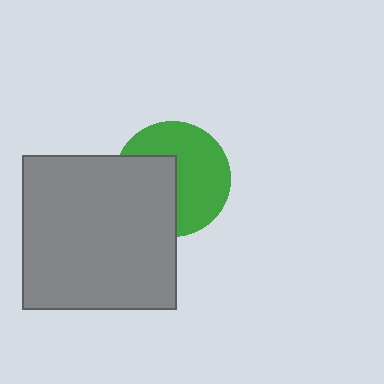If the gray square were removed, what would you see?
You would see the complete green circle.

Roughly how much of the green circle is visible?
About half of it is visible (roughly 58%).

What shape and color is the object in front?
The object in front is a gray square.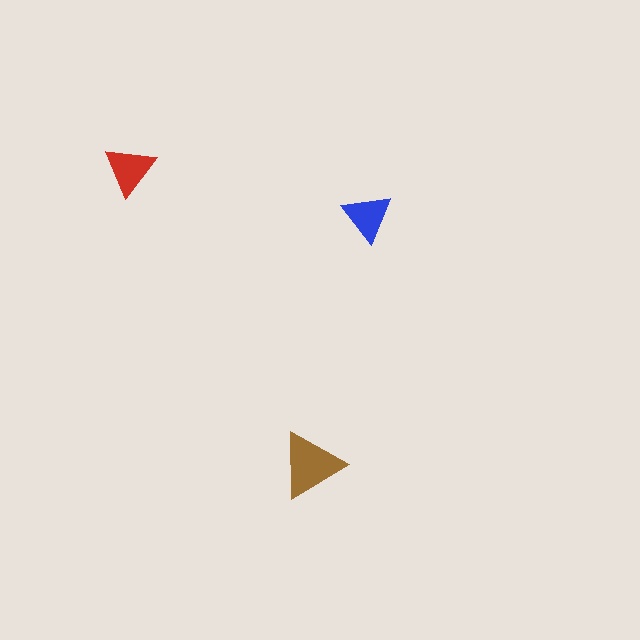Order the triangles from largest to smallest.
the brown one, the red one, the blue one.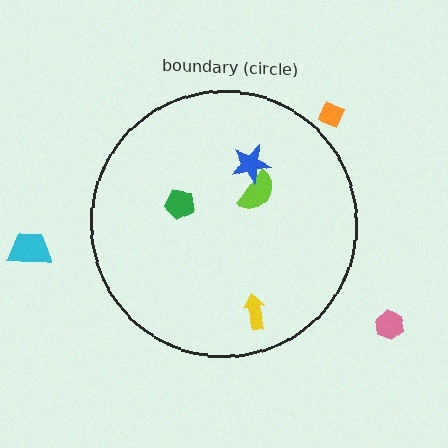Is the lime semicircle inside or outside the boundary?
Inside.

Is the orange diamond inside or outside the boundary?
Outside.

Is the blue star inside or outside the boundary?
Inside.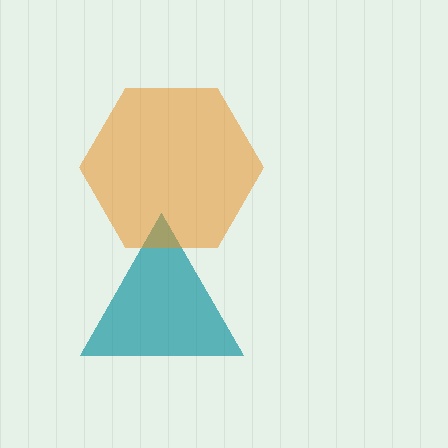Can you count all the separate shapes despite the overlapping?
Yes, there are 2 separate shapes.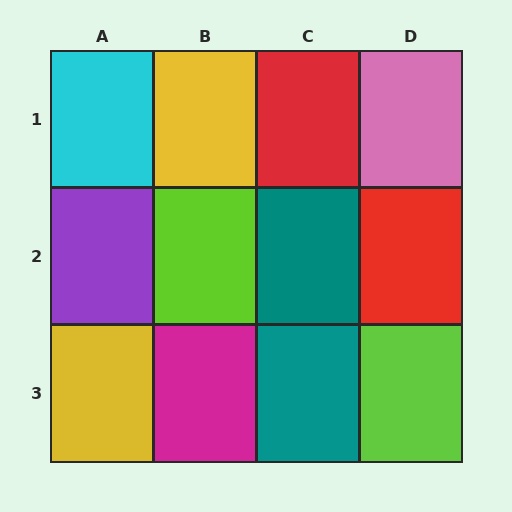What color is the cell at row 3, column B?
Magenta.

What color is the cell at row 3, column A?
Yellow.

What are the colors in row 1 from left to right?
Cyan, yellow, red, pink.